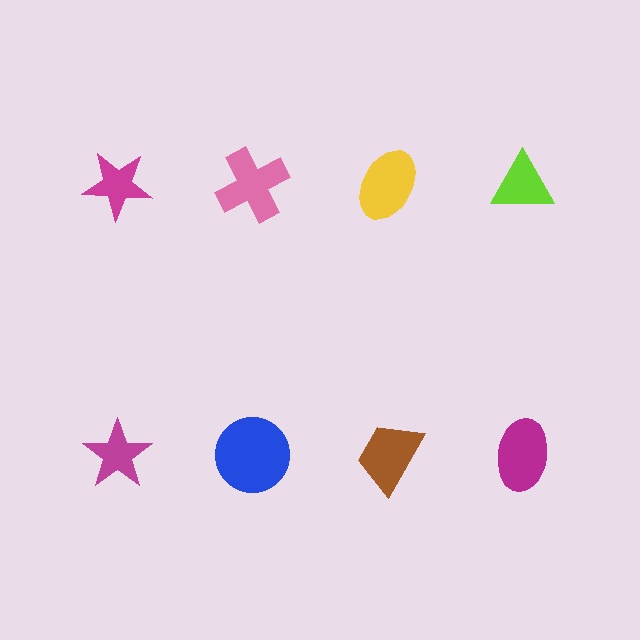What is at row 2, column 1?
A magenta star.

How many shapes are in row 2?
4 shapes.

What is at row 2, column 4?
A magenta ellipse.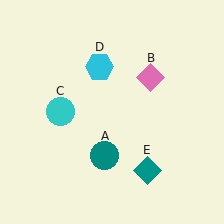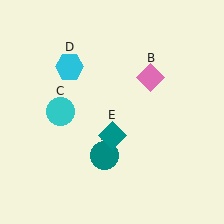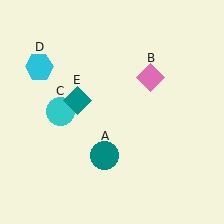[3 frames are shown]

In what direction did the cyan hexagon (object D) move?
The cyan hexagon (object D) moved left.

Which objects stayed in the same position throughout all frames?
Teal circle (object A) and pink diamond (object B) and cyan circle (object C) remained stationary.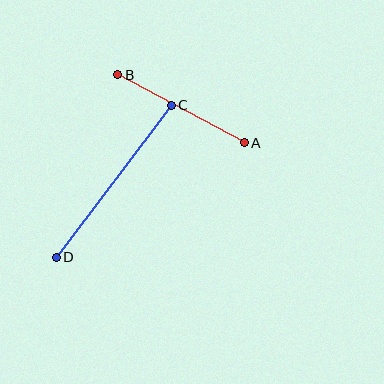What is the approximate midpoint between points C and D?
The midpoint is at approximately (114, 181) pixels.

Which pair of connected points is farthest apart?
Points C and D are farthest apart.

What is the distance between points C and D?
The distance is approximately 191 pixels.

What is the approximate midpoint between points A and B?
The midpoint is at approximately (181, 109) pixels.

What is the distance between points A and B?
The distance is approximately 144 pixels.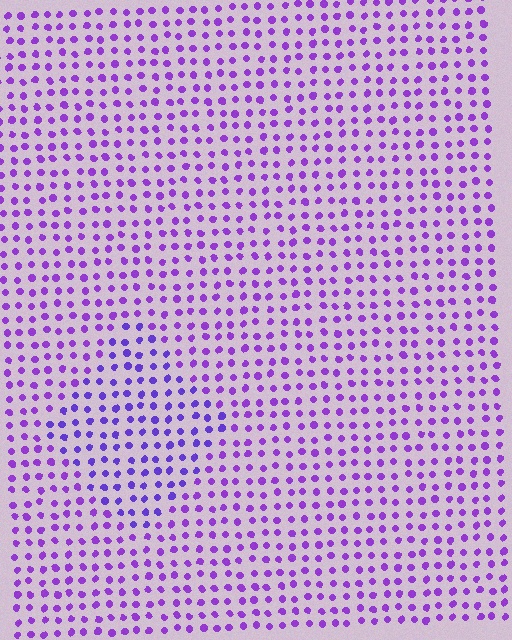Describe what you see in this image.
The image is filled with small purple elements in a uniform arrangement. A diamond-shaped region is visible where the elements are tinted to a slightly different hue, forming a subtle color boundary.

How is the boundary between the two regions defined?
The boundary is defined purely by a slight shift in hue (about 19 degrees). Spacing, size, and orientation are identical on both sides.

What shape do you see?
I see a diamond.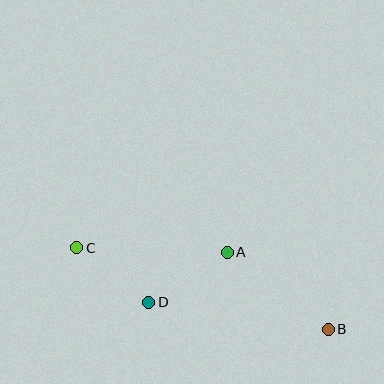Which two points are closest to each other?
Points C and D are closest to each other.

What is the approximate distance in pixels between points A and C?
The distance between A and C is approximately 150 pixels.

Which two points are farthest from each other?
Points B and C are farthest from each other.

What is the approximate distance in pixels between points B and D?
The distance between B and D is approximately 182 pixels.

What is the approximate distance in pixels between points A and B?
The distance between A and B is approximately 127 pixels.